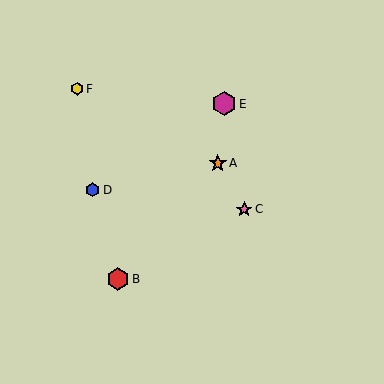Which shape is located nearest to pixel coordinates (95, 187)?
The blue hexagon (labeled D) at (93, 190) is nearest to that location.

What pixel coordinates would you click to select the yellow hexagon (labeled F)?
Click at (77, 89) to select the yellow hexagon F.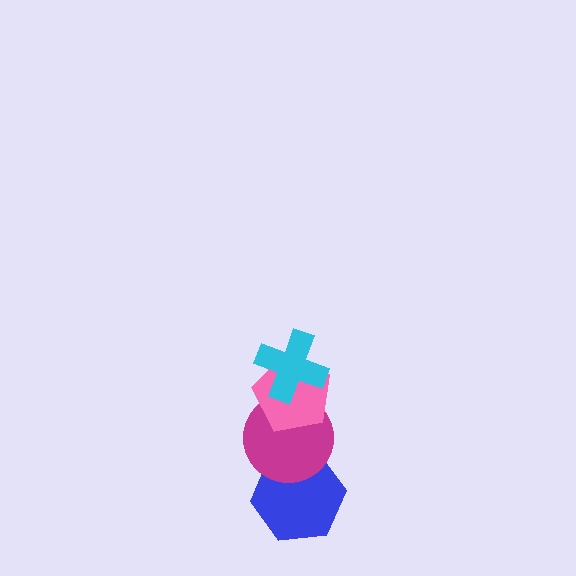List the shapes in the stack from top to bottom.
From top to bottom: the cyan cross, the pink pentagon, the magenta circle, the blue hexagon.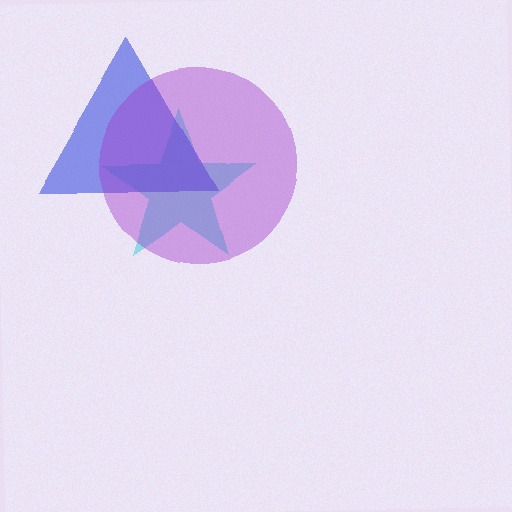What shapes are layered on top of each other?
The layered shapes are: a cyan star, a blue triangle, a purple circle.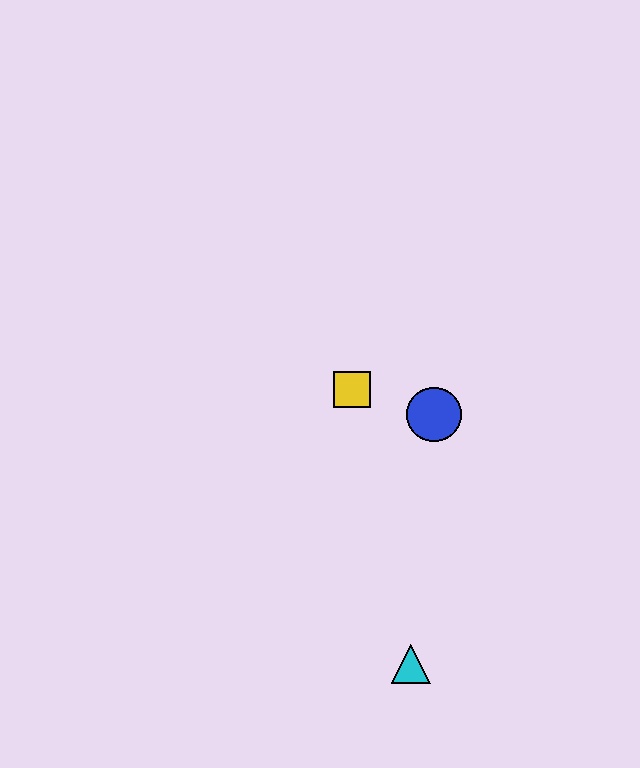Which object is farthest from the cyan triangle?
The yellow square is farthest from the cyan triangle.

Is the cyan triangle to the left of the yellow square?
No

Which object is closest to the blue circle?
The yellow square is closest to the blue circle.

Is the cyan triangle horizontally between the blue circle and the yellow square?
Yes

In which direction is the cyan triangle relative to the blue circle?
The cyan triangle is below the blue circle.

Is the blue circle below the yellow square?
Yes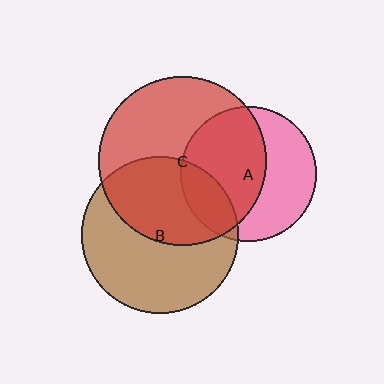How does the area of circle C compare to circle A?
Approximately 1.5 times.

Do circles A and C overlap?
Yes.